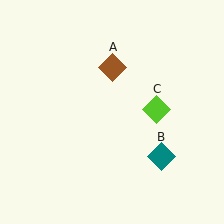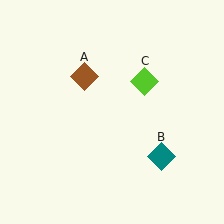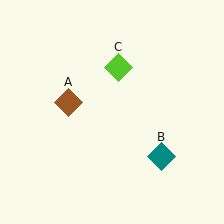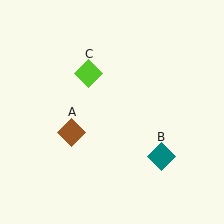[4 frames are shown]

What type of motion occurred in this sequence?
The brown diamond (object A), lime diamond (object C) rotated counterclockwise around the center of the scene.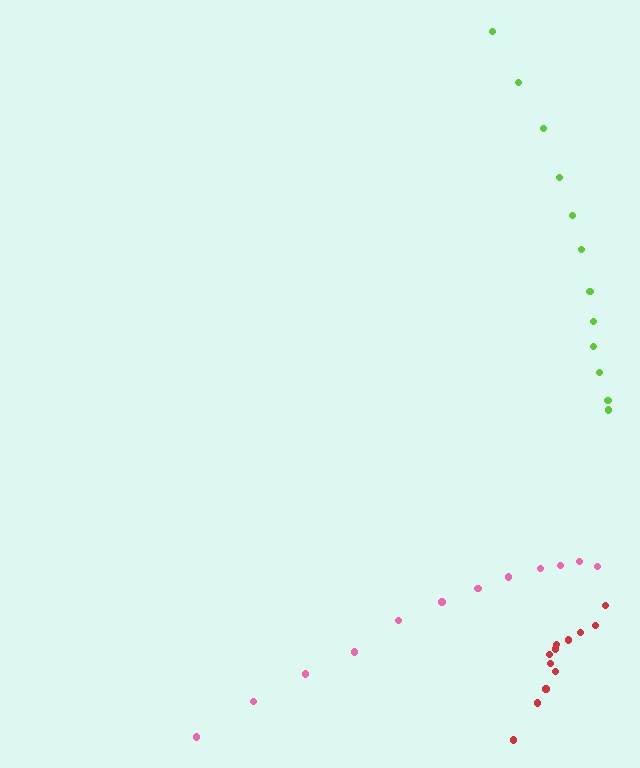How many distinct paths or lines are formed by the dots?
There are 3 distinct paths.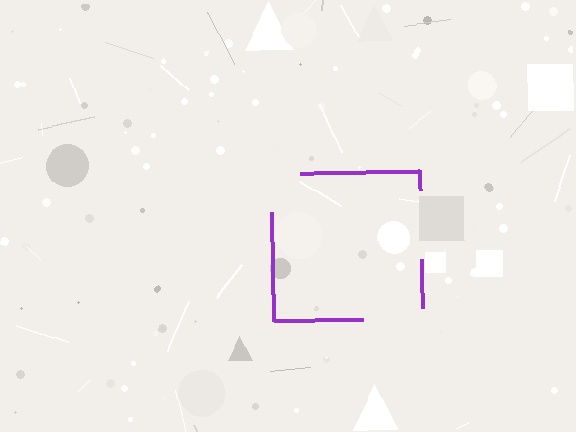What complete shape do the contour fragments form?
The contour fragments form a square.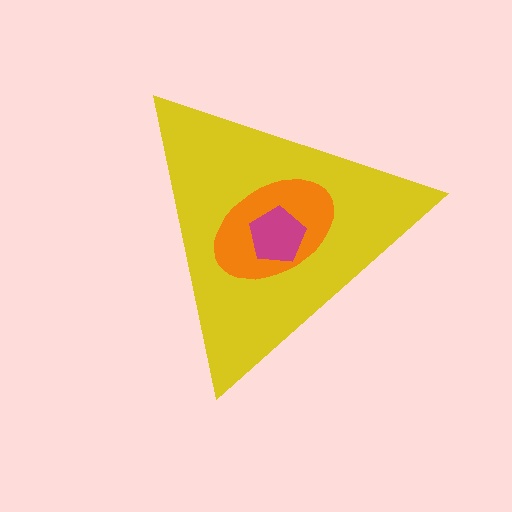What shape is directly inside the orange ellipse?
The magenta pentagon.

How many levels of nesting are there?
3.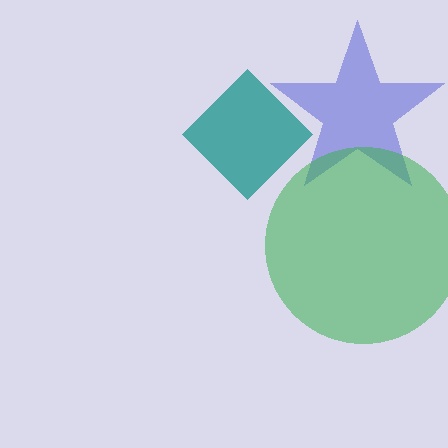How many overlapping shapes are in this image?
There are 3 overlapping shapes in the image.